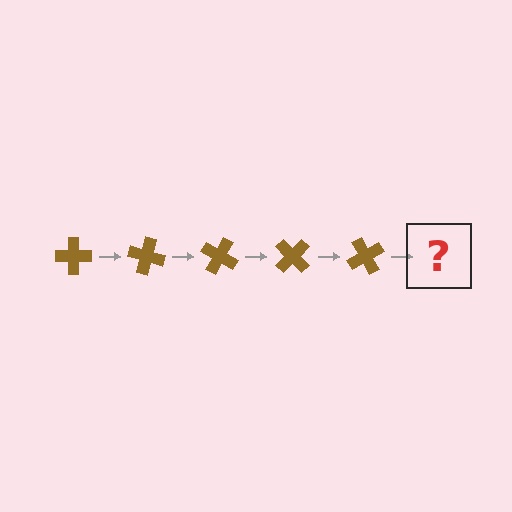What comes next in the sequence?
The next element should be a brown cross rotated 75 degrees.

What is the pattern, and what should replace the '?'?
The pattern is that the cross rotates 15 degrees each step. The '?' should be a brown cross rotated 75 degrees.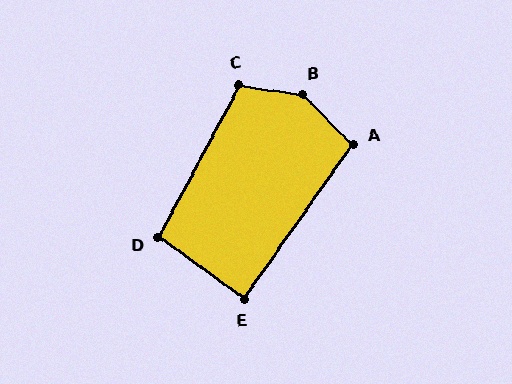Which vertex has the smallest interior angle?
E, at approximately 90 degrees.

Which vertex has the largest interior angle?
B, at approximately 143 degrees.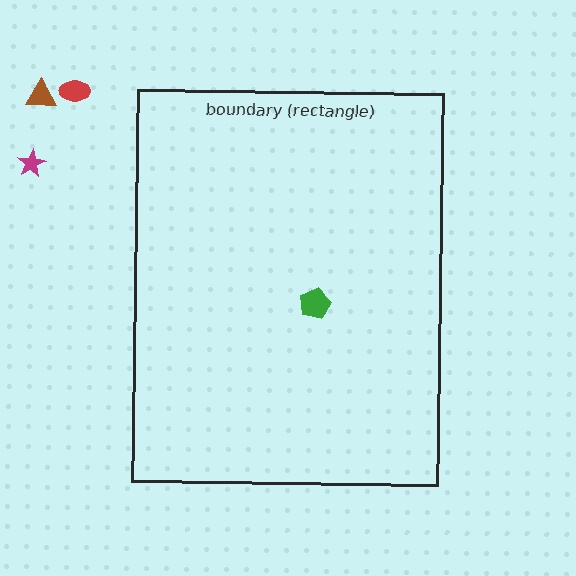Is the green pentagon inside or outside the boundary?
Inside.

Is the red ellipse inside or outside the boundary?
Outside.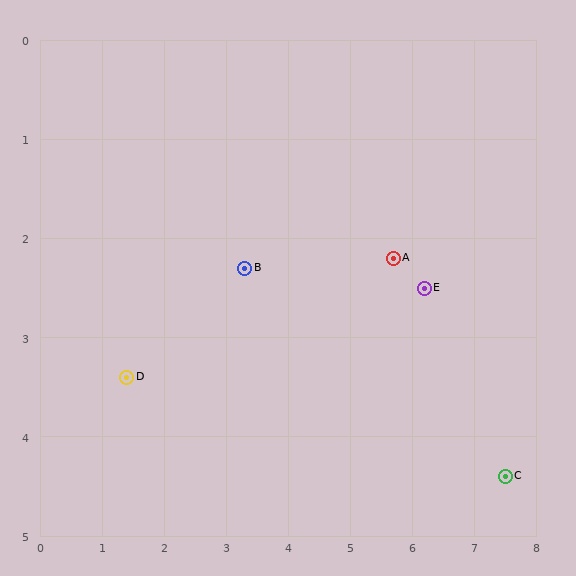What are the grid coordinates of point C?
Point C is at approximately (7.5, 4.4).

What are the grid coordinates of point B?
Point B is at approximately (3.3, 2.3).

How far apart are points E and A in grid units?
Points E and A are about 0.6 grid units apart.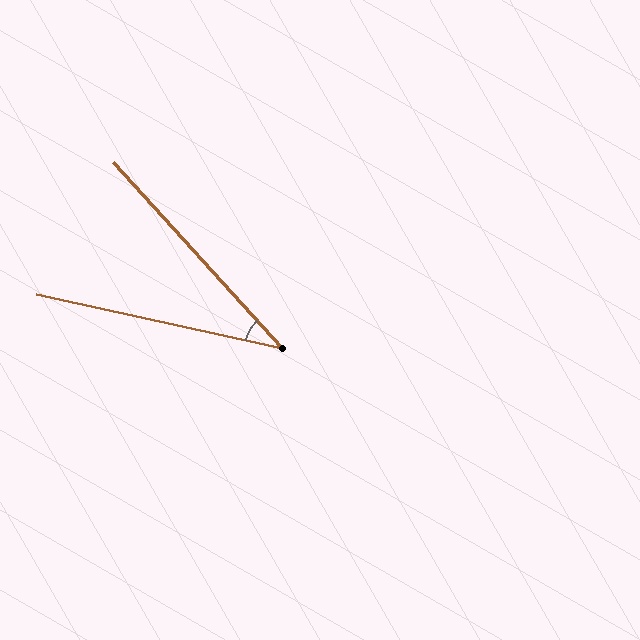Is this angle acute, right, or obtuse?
It is acute.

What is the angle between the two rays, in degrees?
Approximately 35 degrees.